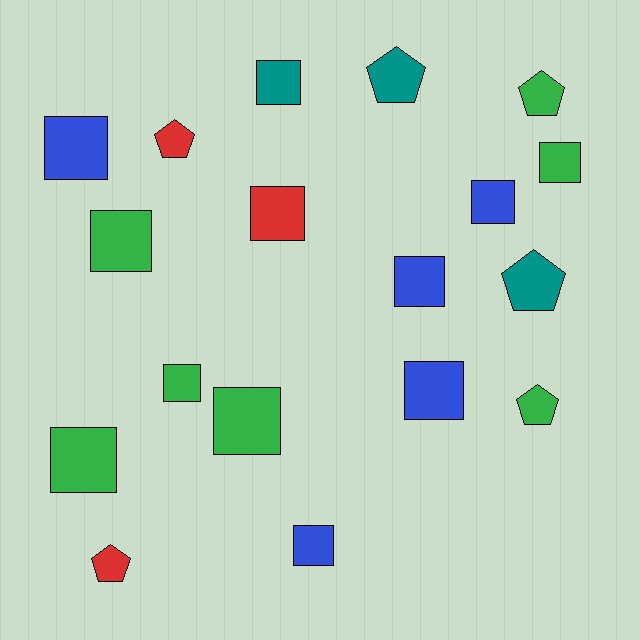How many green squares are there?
There are 5 green squares.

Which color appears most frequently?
Green, with 7 objects.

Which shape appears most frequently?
Square, with 12 objects.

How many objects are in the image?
There are 18 objects.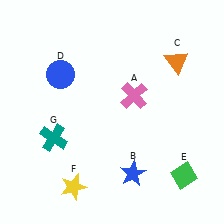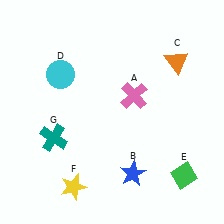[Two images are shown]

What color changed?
The circle (D) changed from blue in Image 1 to cyan in Image 2.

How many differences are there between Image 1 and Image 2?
There is 1 difference between the two images.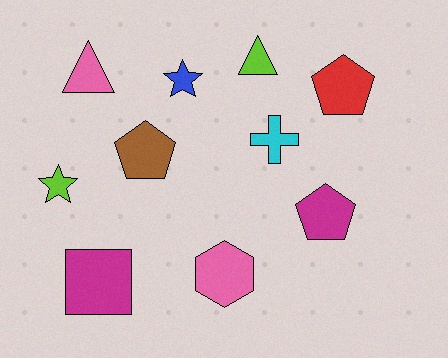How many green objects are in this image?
There are no green objects.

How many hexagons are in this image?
There is 1 hexagon.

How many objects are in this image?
There are 10 objects.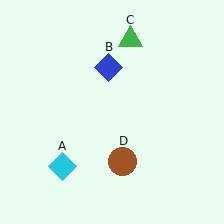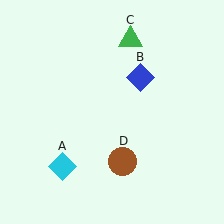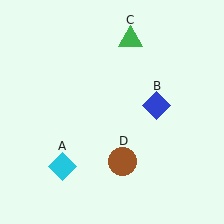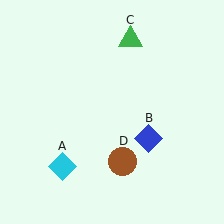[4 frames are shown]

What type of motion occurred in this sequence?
The blue diamond (object B) rotated clockwise around the center of the scene.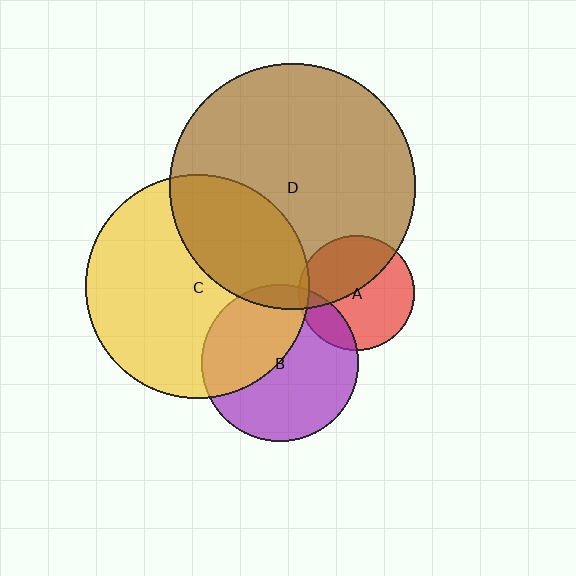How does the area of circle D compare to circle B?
Approximately 2.5 times.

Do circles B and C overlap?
Yes.